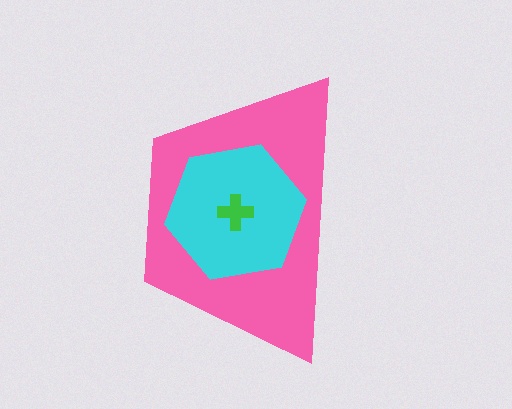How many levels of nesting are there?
3.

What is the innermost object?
The green cross.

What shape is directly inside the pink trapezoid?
The cyan hexagon.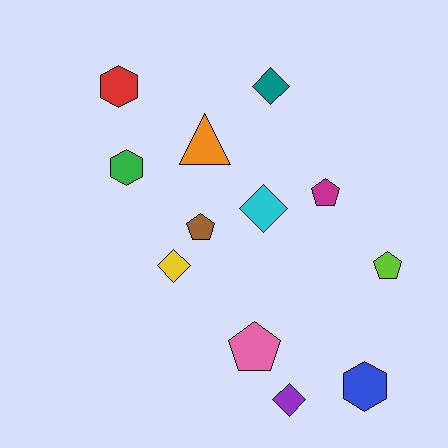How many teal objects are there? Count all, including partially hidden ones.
There is 1 teal object.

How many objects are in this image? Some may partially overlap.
There are 12 objects.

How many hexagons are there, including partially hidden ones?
There are 3 hexagons.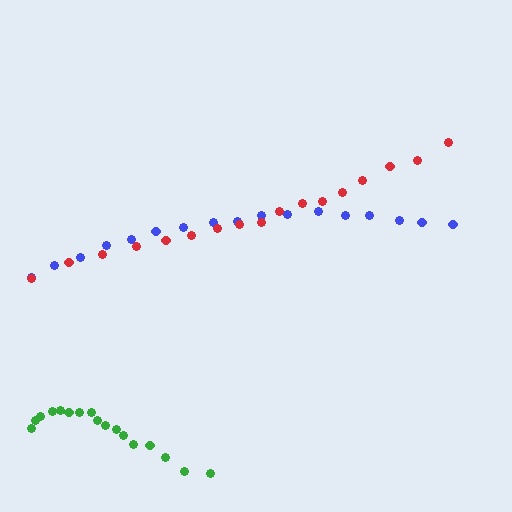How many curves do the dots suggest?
There are 3 distinct paths.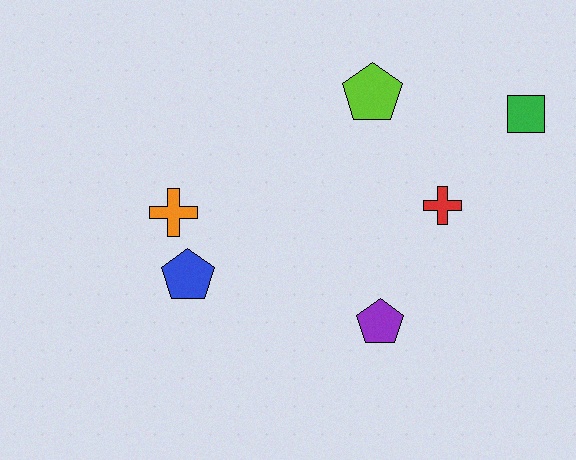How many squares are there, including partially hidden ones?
There is 1 square.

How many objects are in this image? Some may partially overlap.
There are 6 objects.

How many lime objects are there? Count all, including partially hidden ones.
There is 1 lime object.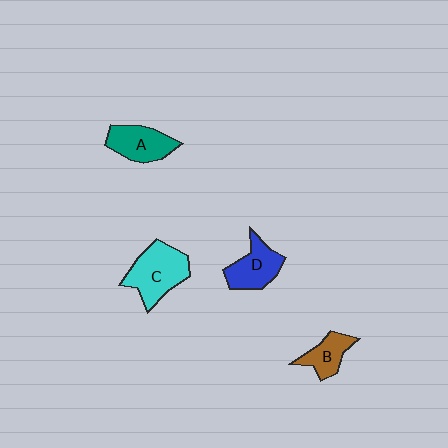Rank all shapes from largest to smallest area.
From largest to smallest: C (cyan), D (blue), A (teal), B (brown).